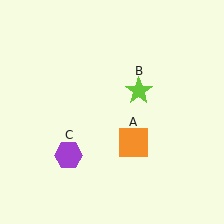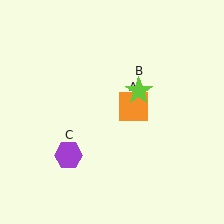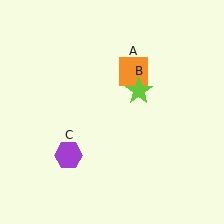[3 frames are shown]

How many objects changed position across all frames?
1 object changed position: orange square (object A).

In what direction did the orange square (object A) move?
The orange square (object A) moved up.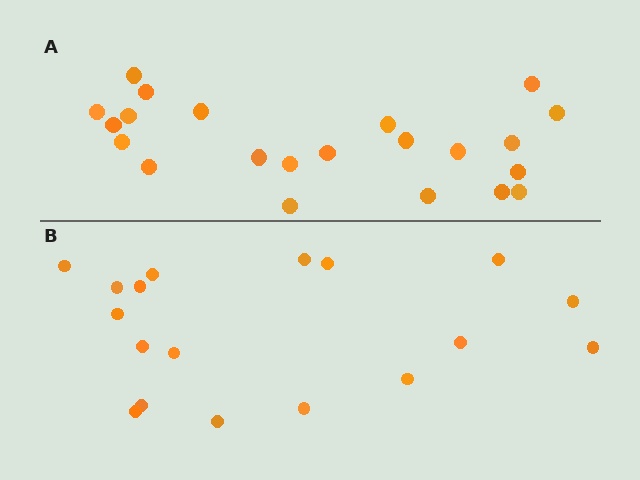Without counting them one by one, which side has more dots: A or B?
Region A (the top region) has more dots.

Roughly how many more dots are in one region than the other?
Region A has about 4 more dots than region B.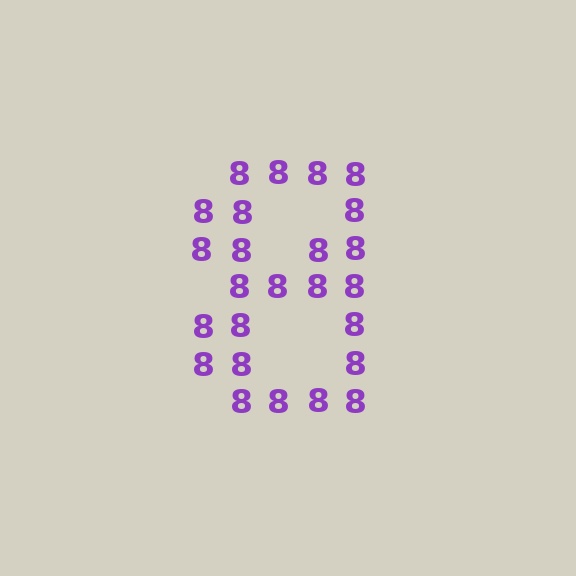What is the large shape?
The large shape is the digit 8.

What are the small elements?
The small elements are digit 8's.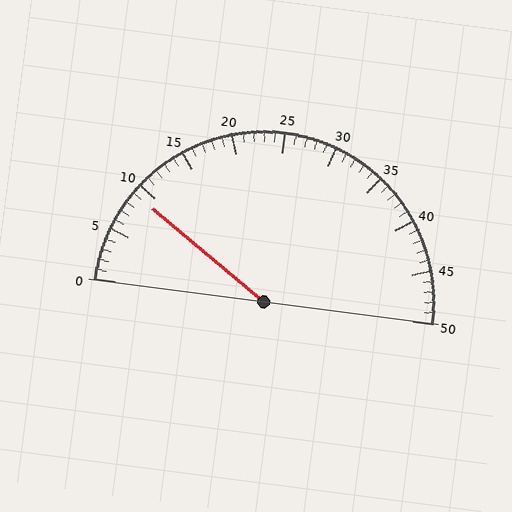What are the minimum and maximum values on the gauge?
The gauge ranges from 0 to 50.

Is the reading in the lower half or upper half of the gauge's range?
The reading is in the lower half of the range (0 to 50).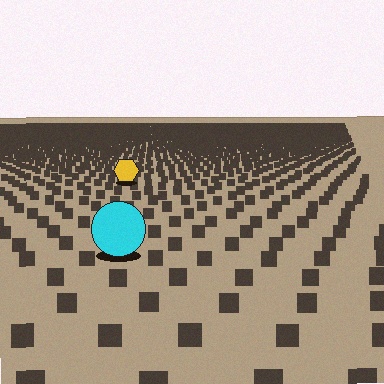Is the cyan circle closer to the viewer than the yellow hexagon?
Yes. The cyan circle is closer — you can tell from the texture gradient: the ground texture is coarser near it.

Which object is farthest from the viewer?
The yellow hexagon is farthest from the viewer. It appears smaller and the ground texture around it is denser.